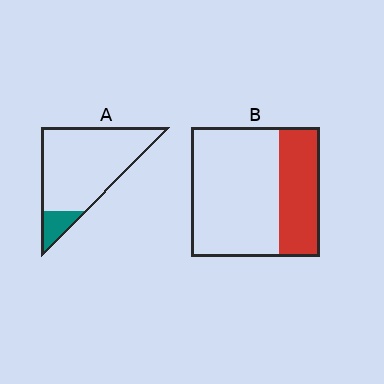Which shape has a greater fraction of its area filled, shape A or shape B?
Shape B.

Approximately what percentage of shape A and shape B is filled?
A is approximately 15% and B is approximately 30%.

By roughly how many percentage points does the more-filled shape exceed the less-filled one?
By roughly 20 percentage points (B over A).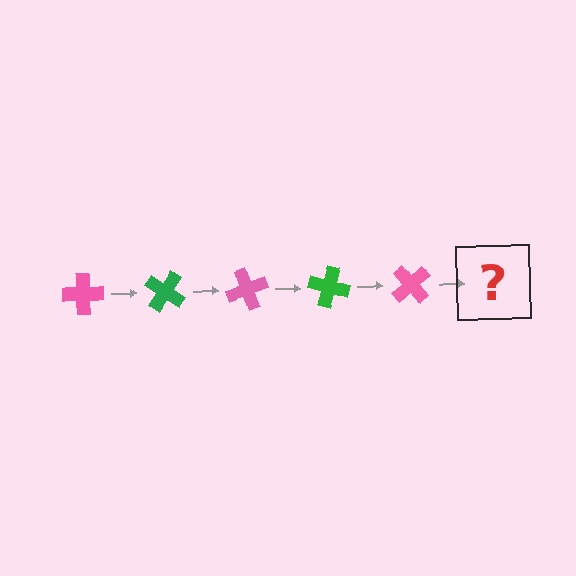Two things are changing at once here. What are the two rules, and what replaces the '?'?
The two rules are that it rotates 35 degrees each step and the color cycles through pink and green. The '?' should be a green cross, rotated 175 degrees from the start.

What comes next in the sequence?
The next element should be a green cross, rotated 175 degrees from the start.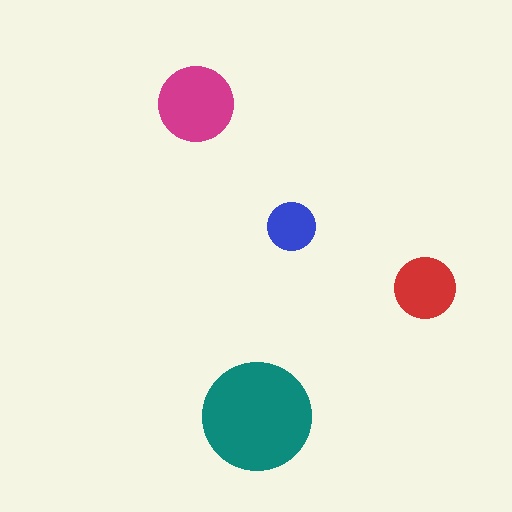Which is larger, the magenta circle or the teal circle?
The teal one.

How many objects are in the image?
There are 4 objects in the image.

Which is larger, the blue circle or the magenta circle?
The magenta one.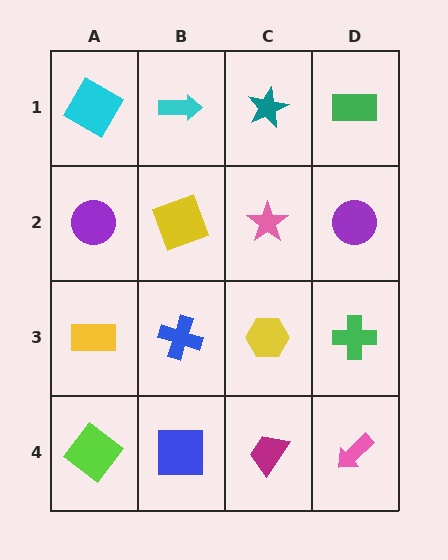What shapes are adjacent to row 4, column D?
A green cross (row 3, column D), a magenta trapezoid (row 4, column C).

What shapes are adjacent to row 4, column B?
A blue cross (row 3, column B), a lime diamond (row 4, column A), a magenta trapezoid (row 4, column C).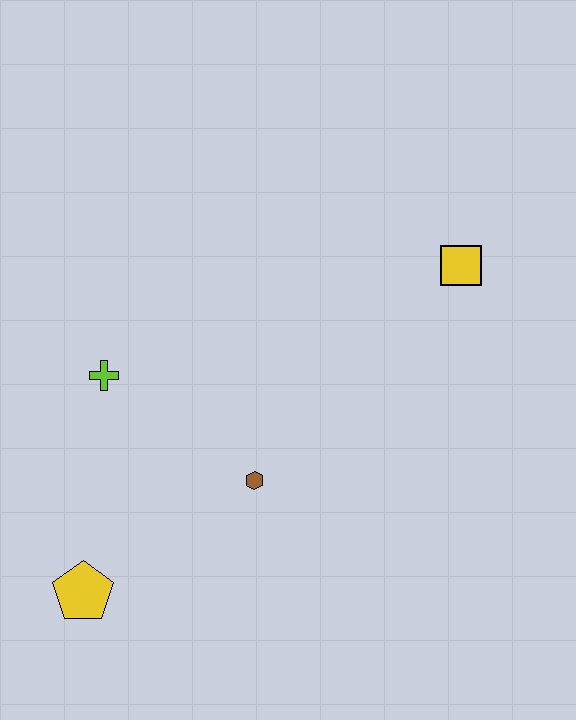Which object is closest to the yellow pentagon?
The brown hexagon is closest to the yellow pentagon.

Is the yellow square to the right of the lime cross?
Yes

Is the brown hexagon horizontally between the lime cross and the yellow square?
Yes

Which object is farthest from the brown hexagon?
The yellow square is farthest from the brown hexagon.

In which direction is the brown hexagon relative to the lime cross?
The brown hexagon is to the right of the lime cross.